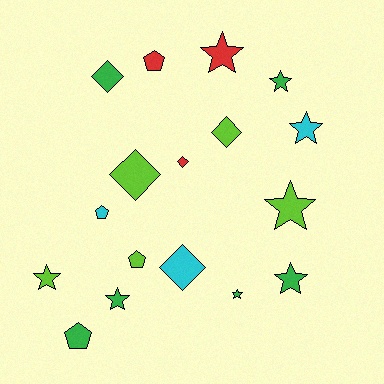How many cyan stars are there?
There is 1 cyan star.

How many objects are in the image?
There are 17 objects.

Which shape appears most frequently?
Star, with 8 objects.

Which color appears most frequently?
Green, with 6 objects.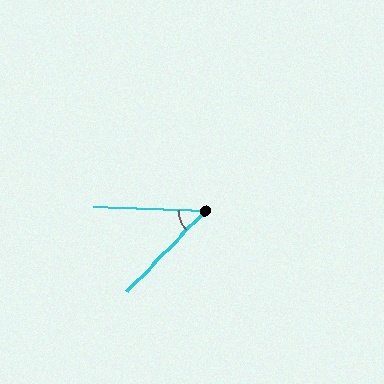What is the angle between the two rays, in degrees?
Approximately 48 degrees.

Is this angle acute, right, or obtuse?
It is acute.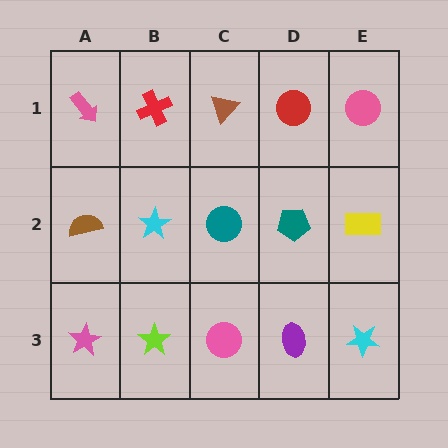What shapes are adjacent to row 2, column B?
A red cross (row 1, column B), a lime star (row 3, column B), a brown semicircle (row 2, column A), a teal circle (row 2, column C).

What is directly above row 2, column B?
A red cross.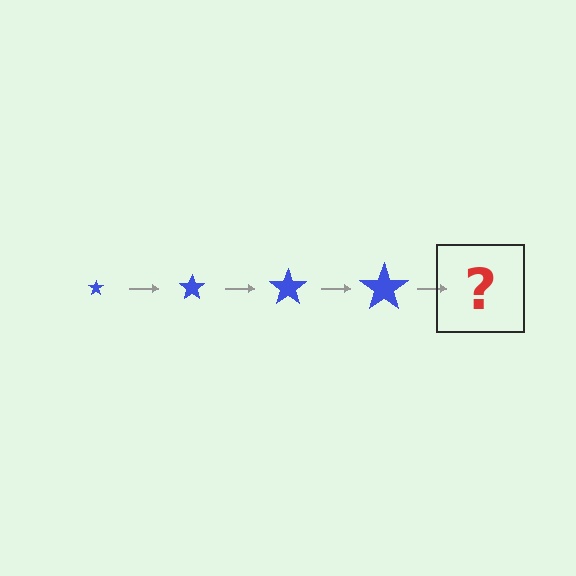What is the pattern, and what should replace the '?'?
The pattern is that the star gets progressively larger each step. The '?' should be a blue star, larger than the previous one.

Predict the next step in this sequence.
The next step is a blue star, larger than the previous one.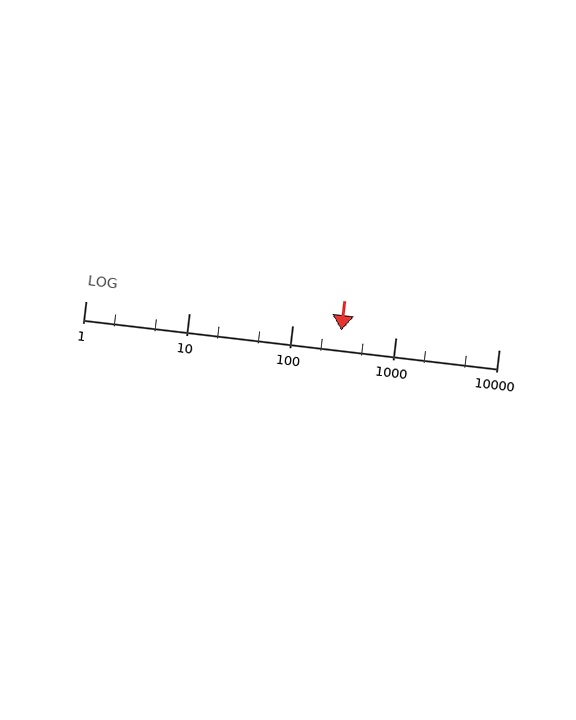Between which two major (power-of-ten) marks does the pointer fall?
The pointer is between 100 and 1000.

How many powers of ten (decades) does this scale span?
The scale spans 4 decades, from 1 to 10000.